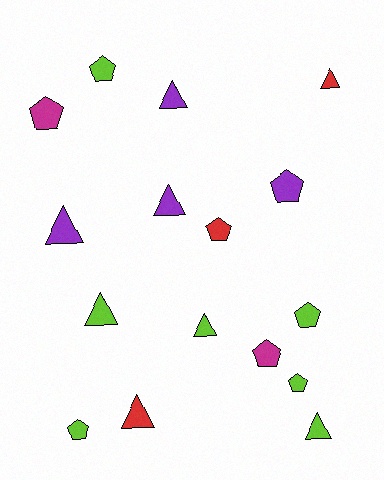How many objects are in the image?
There are 16 objects.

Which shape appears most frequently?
Triangle, with 8 objects.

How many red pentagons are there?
There is 1 red pentagon.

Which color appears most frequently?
Lime, with 7 objects.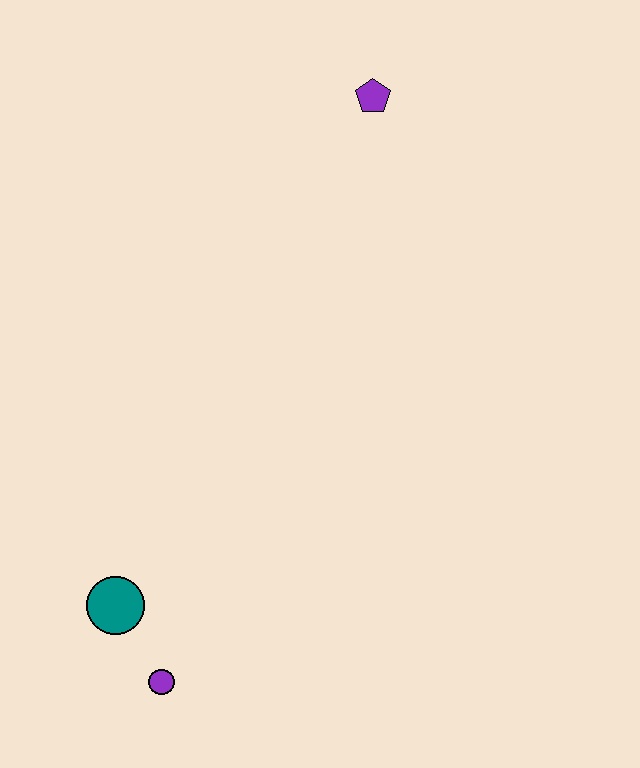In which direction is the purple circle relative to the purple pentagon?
The purple circle is below the purple pentagon.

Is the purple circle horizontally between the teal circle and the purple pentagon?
Yes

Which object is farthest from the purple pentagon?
The purple circle is farthest from the purple pentagon.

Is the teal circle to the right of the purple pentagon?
No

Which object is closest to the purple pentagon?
The teal circle is closest to the purple pentagon.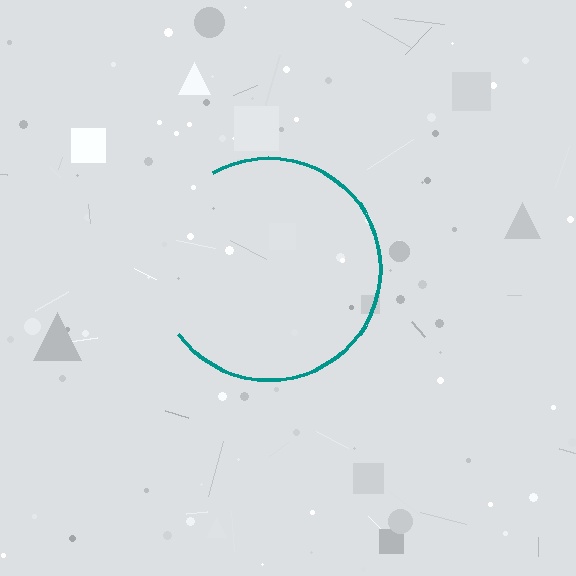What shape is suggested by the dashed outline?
The dashed outline suggests a circle.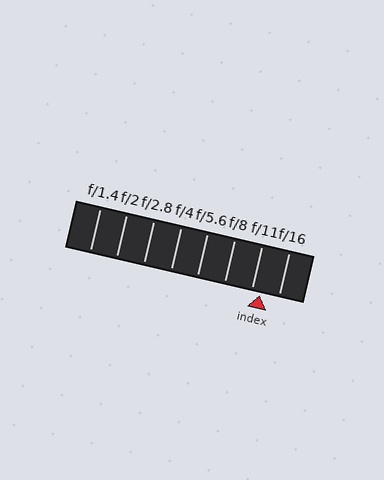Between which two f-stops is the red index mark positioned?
The index mark is between f/11 and f/16.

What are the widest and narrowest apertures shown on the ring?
The widest aperture shown is f/1.4 and the narrowest is f/16.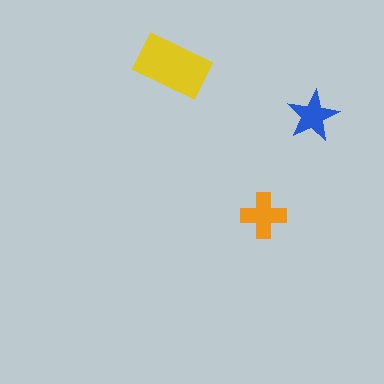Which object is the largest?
The yellow rectangle.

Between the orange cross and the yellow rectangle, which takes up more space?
The yellow rectangle.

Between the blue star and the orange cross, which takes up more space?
The orange cross.